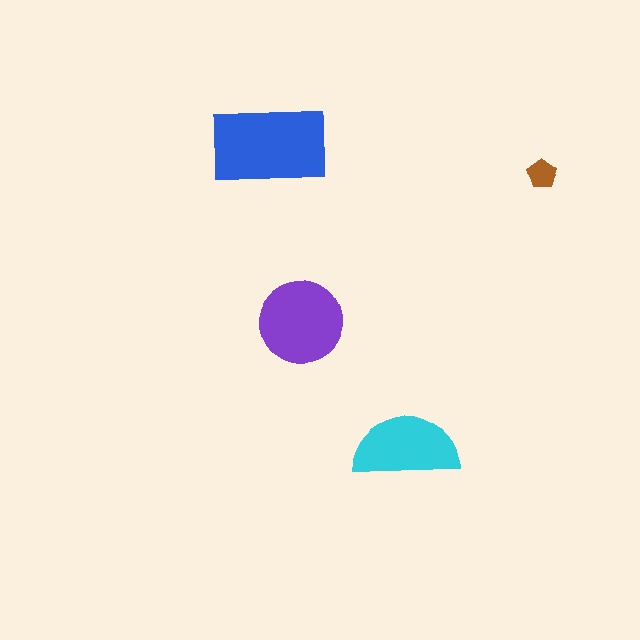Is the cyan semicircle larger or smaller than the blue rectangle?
Smaller.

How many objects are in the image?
There are 4 objects in the image.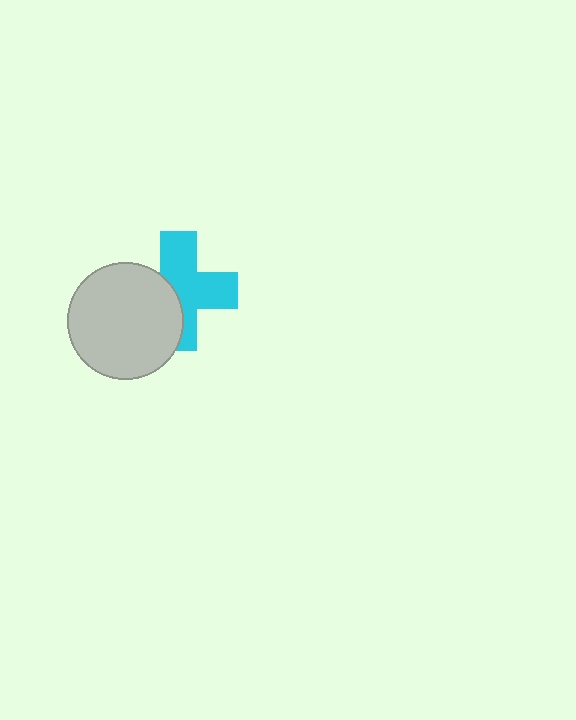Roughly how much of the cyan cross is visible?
About half of it is visible (roughly 61%).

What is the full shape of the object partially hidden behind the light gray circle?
The partially hidden object is a cyan cross.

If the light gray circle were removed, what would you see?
You would see the complete cyan cross.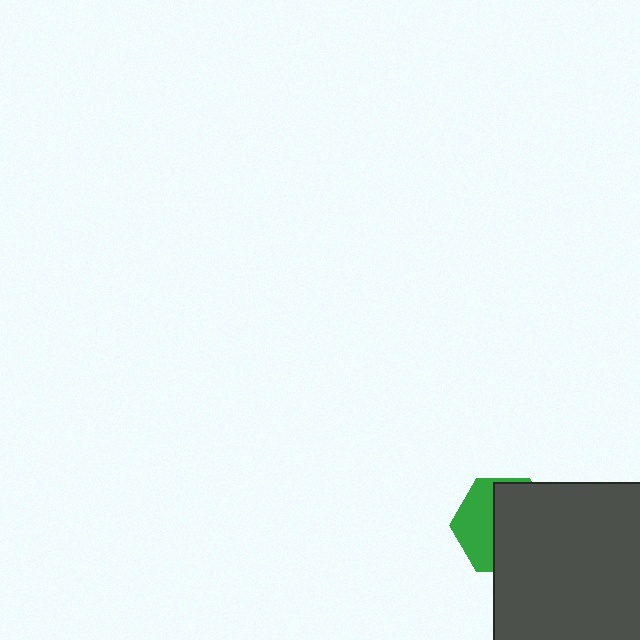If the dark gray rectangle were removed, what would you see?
You would see the complete green hexagon.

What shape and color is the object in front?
The object in front is a dark gray rectangle.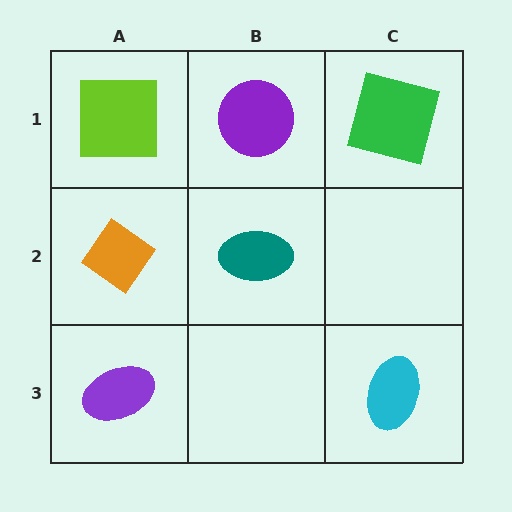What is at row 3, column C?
A cyan ellipse.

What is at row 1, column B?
A purple circle.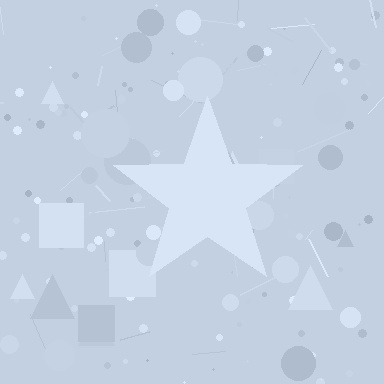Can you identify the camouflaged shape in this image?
The camouflaged shape is a star.